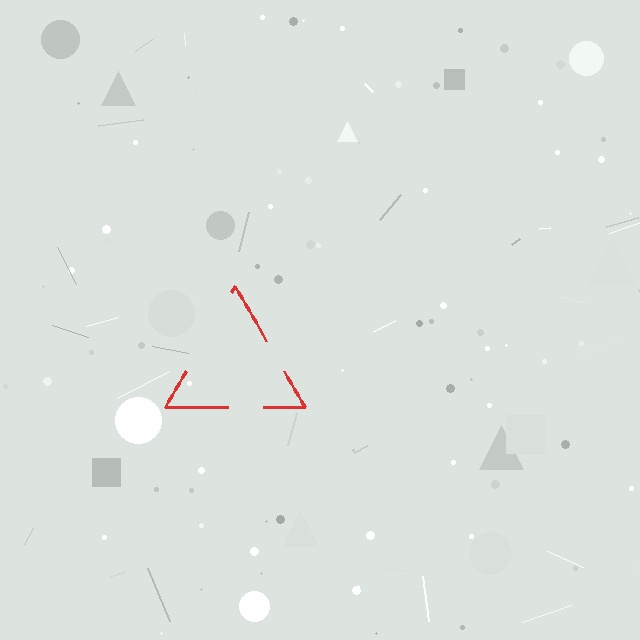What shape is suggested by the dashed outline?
The dashed outline suggests a triangle.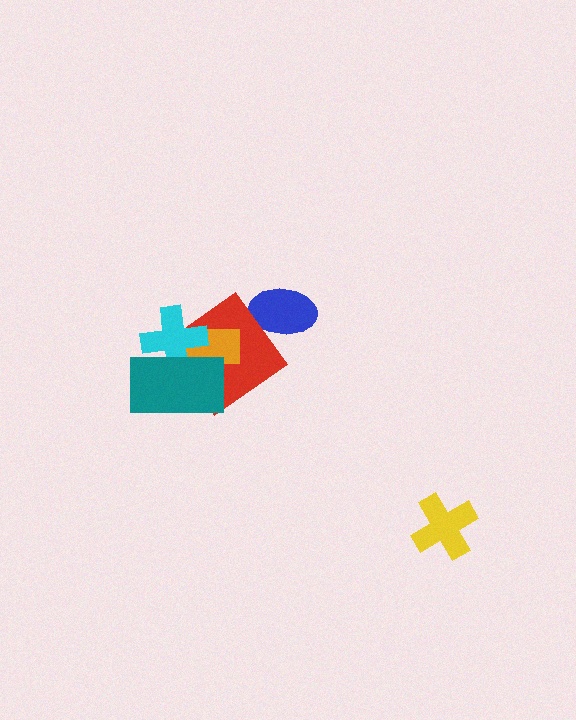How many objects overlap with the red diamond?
3 objects overlap with the red diamond.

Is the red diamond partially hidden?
Yes, it is partially covered by another shape.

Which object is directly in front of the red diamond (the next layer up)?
The orange rectangle is directly in front of the red diamond.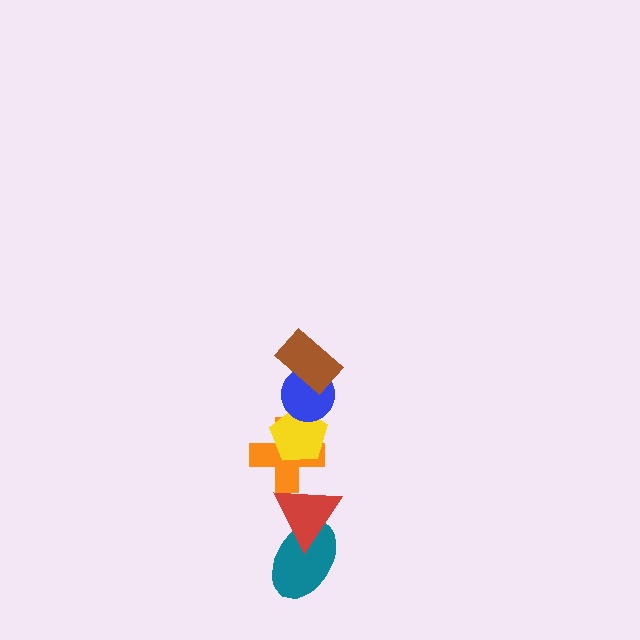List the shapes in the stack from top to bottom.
From top to bottom: the brown rectangle, the blue circle, the yellow pentagon, the orange cross, the red triangle, the teal ellipse.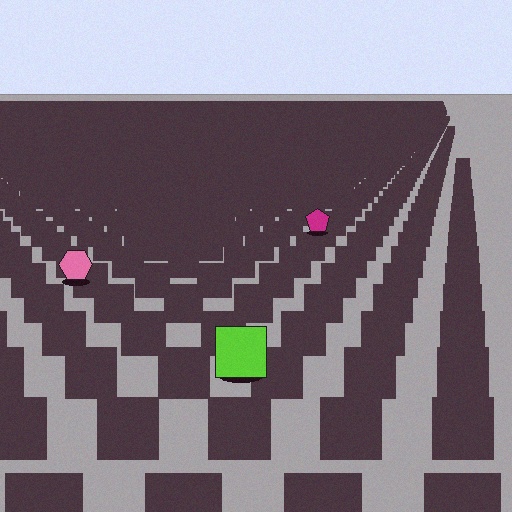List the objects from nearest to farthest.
From nearest to farthest: the lime square, the pink hexagon, the magenta pentagon.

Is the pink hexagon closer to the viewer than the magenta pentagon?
Yes. The pink hexagon is closer — you can tell from the texture gradient: the ground texture is coarser near it.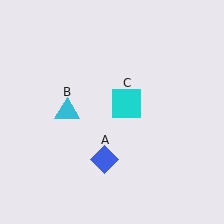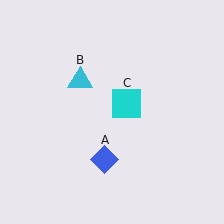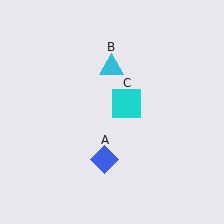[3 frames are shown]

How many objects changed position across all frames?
1 object changed position: cyan triangle (object B).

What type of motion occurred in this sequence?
The cyan triangle (object B) rotated clockwise around the center of the scene.